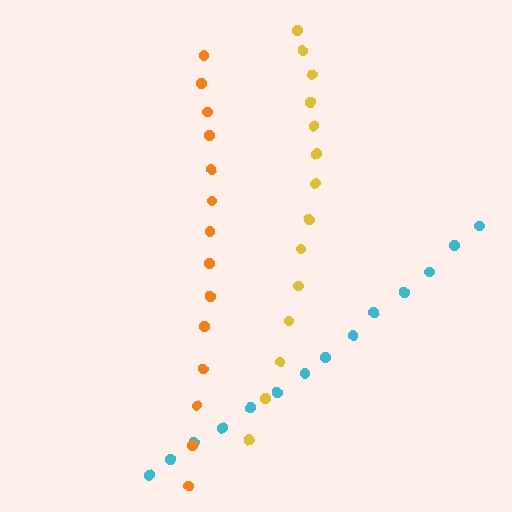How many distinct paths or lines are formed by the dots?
There are 3 distinct paths.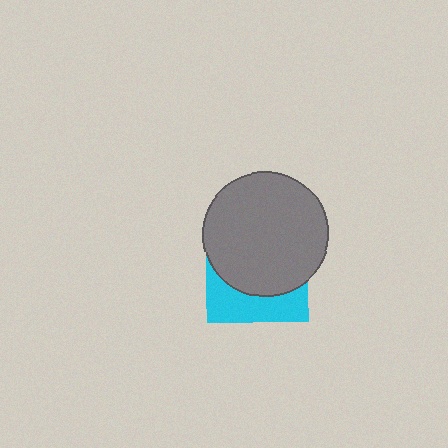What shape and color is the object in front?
The object in front is a gray circle.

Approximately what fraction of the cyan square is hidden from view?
Roughly 66% of the cyan square is hidden behind the gray circle.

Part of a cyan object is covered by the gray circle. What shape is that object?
It is a square.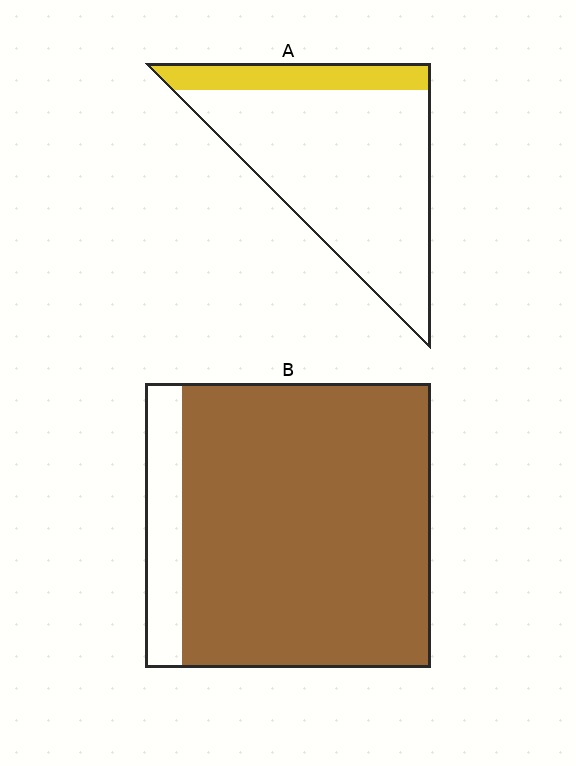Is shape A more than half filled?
No.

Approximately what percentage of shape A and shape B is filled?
A is approximately 20% and B is approximately 85%.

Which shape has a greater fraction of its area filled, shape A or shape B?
Shape B.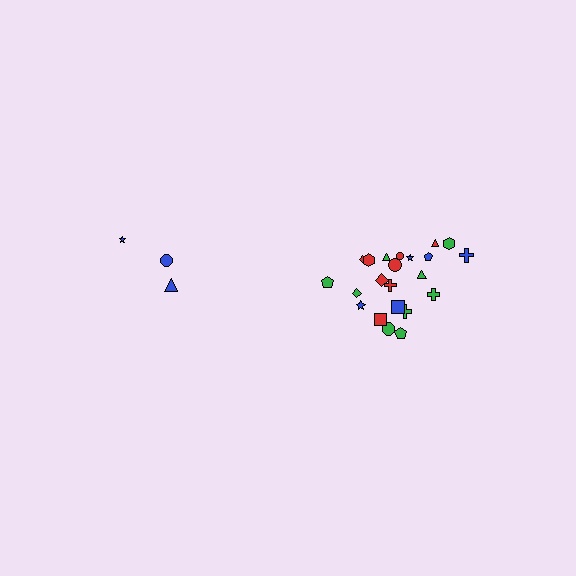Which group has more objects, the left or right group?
The right group.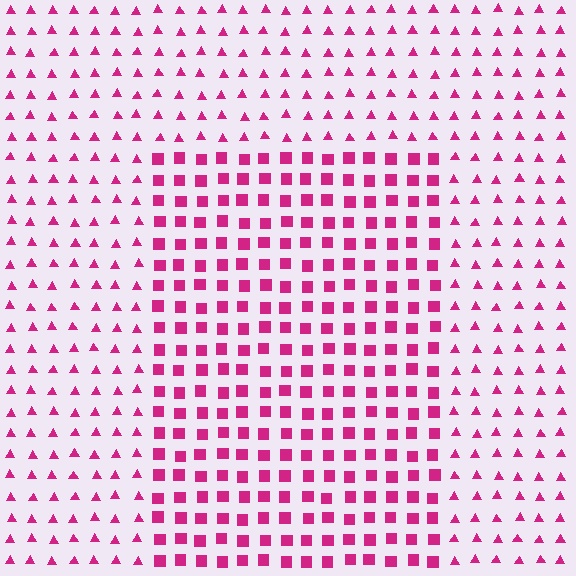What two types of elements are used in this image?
The image uses squares inside the rectangle region and triangles outside it.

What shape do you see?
I see a rectangle.